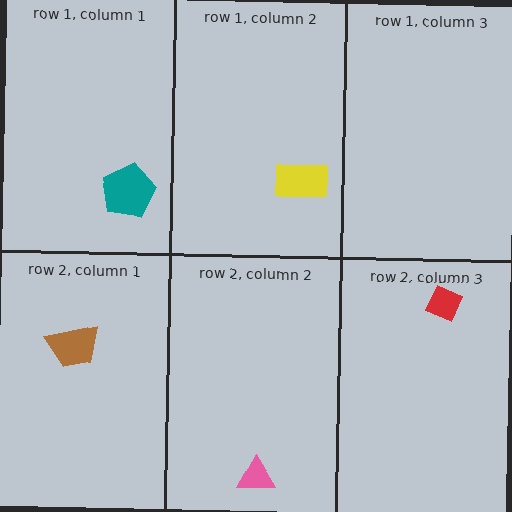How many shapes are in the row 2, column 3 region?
1.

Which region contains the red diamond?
The row 2, column 3 region.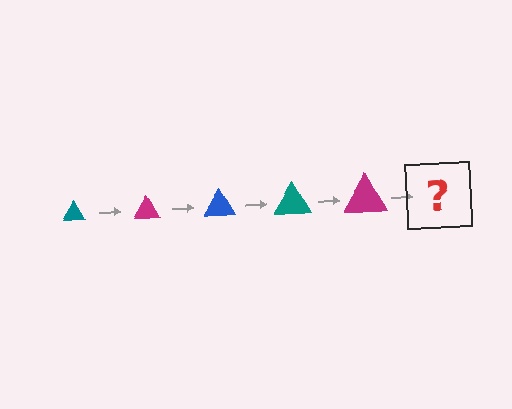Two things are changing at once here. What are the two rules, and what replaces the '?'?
The two rules are that the triangle grows larger each step and the color cycles through teal, magenta, and blue. The '?' should be a blue triangle, larger than the previous one.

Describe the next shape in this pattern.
It should be a blue triangle, larger than the previous one.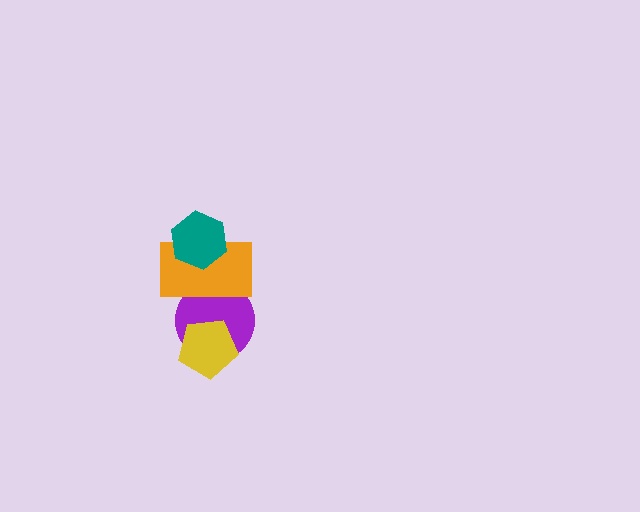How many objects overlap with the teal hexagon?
1 object overlaps with the teal hexagon.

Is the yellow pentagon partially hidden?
No, no other shape covers it.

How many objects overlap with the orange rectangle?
2 objects overlap with the orange rectangle.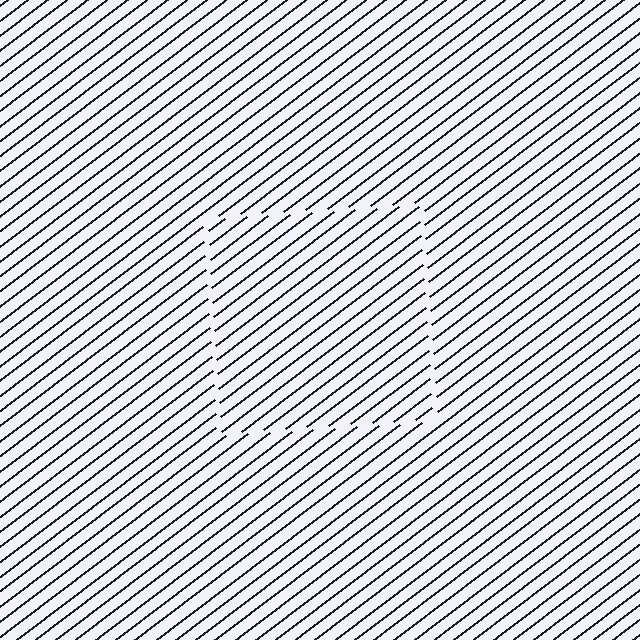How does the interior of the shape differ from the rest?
The interior of the shape contains the same grating, shifted by half a period — the contour is defined by the phase discontinuity where line-ends from the inner and outer gratings abut.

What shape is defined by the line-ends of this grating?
An illusory square. The interior of the shape contains the same grating, shifted by half a period — the contour is defined by the phase discontinuity where line-ends from the inner and outer gratings abut.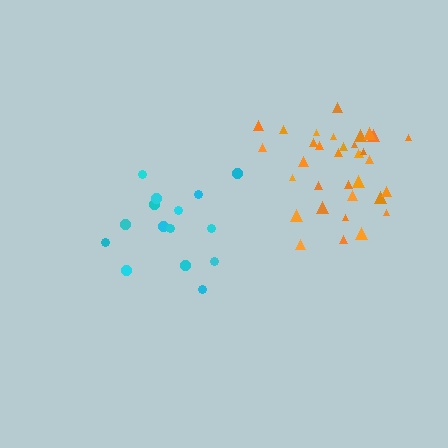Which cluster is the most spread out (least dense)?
Cyan.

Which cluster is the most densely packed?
Orange.